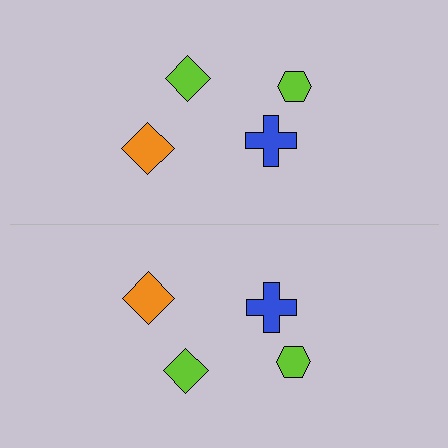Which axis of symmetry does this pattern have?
The pattern has a horizontal axis of symmetry running through the center of the image.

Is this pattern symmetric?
Yes, this pattern has bilateral (reflection) symmetry.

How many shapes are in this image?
There are 8 shapes in this image.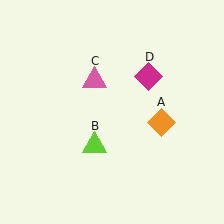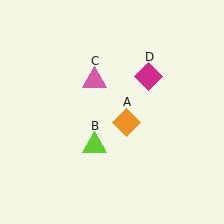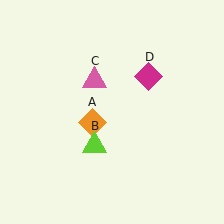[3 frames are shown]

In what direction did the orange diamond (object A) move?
The orange diamond (object A) moved left.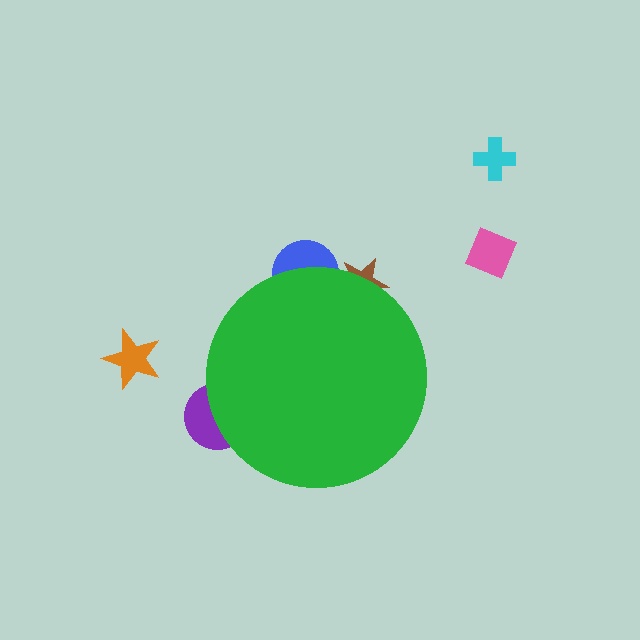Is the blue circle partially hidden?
Yes, the blue circle is partially hidden behind the green circle.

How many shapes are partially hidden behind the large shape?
3 shapes are partially hidden.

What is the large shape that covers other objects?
A green circle.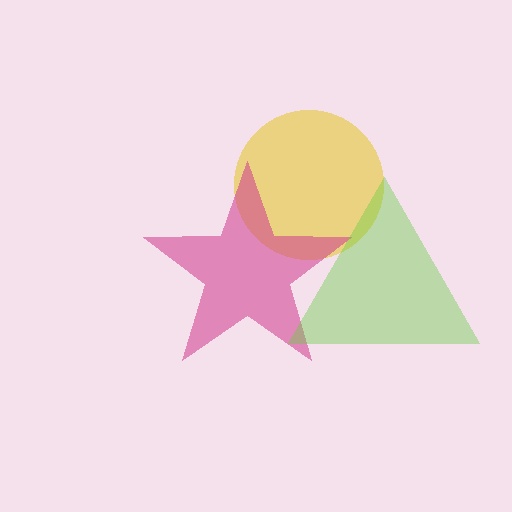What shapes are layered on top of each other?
The layered shapes are: a yellow circle, a magenta star, a lime triangle.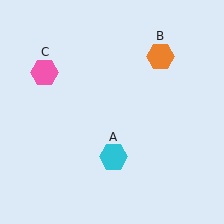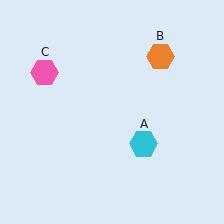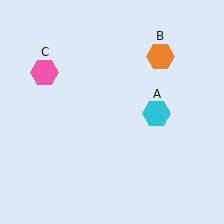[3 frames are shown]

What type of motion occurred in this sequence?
The cyan hexagon (object A) rotated counterclockwise around the center of the scene.